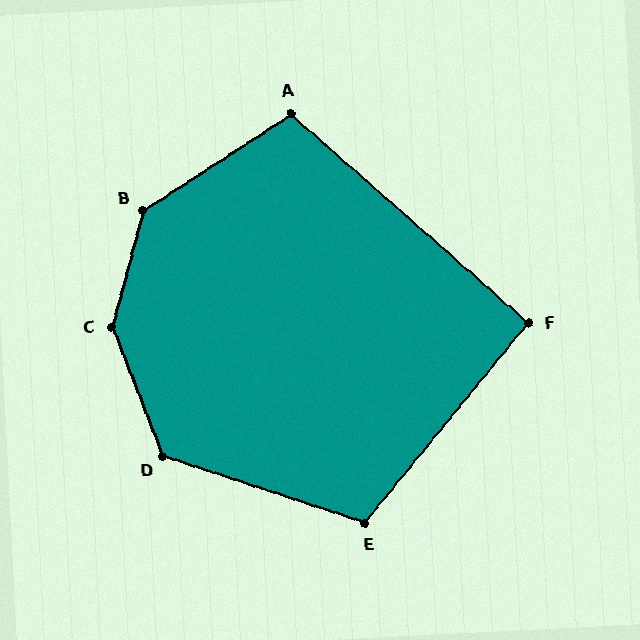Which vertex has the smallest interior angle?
F, at approximately 92 degrees.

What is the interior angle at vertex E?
Approximately 111 degrees (obtuse).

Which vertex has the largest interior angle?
C, at approximately 144 degrees.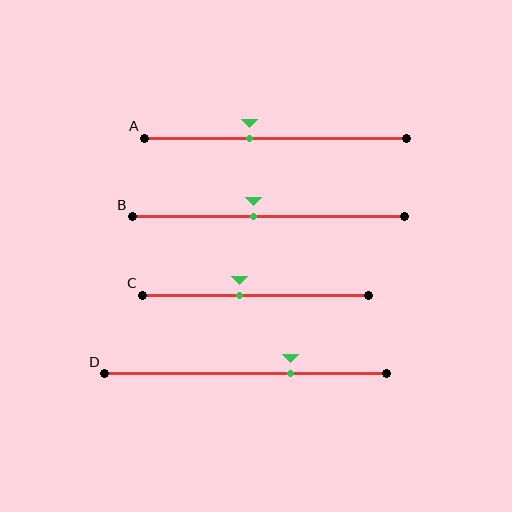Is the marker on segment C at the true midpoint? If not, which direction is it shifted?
No, the marker on segment C is shifted to the left by about 7% of the segment length.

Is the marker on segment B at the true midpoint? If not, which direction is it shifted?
No, the marker on segment B is shifted to the left by about 5% of the segment length.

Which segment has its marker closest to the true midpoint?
Segment B has its marker closest to the true midpoint.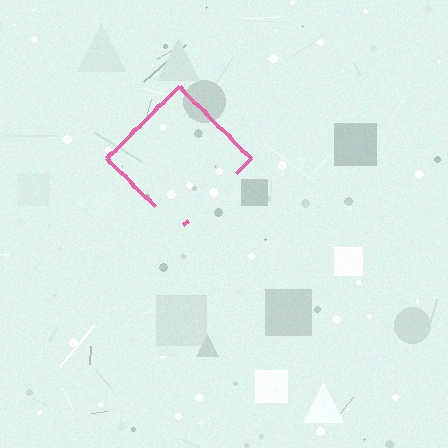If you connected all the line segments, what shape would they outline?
They would outline a diamond.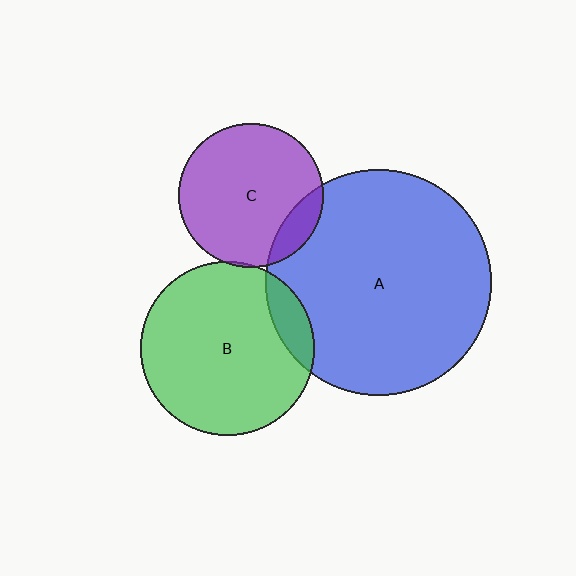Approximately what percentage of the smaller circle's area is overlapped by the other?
Approximately 5%.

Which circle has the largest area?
Circle A (blue).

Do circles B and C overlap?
Yes.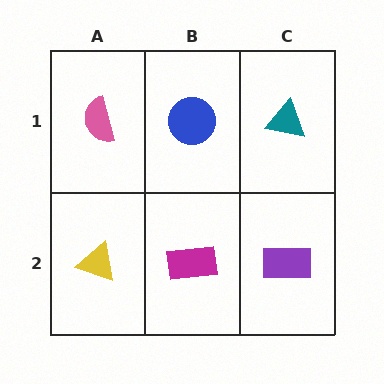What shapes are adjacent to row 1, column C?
A purple rectangle (row 2, column C), a blue circle (row 1, column B).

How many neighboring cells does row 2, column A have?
2.